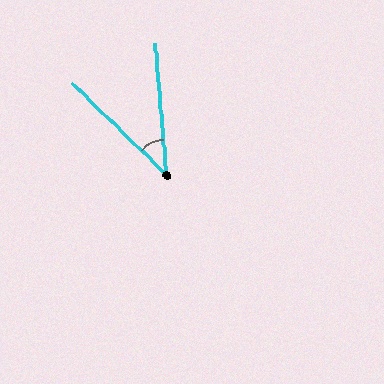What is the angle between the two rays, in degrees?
Approximately 41 degrees.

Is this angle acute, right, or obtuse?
It is acute.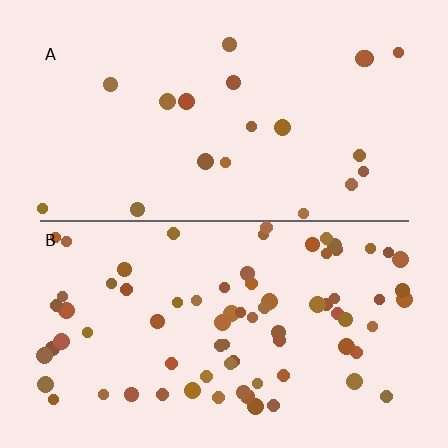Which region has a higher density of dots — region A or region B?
B (the bottom).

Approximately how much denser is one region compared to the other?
Approximately 3.8× — region B over region A.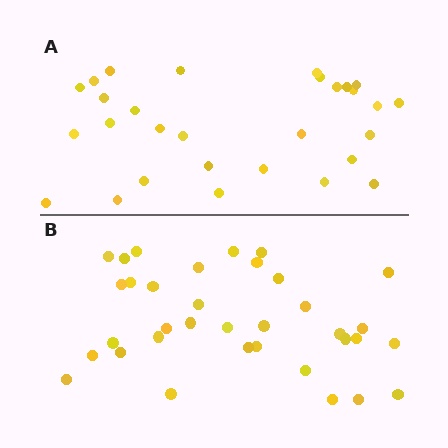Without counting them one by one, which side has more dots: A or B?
Region B (the bottom region) has more dots.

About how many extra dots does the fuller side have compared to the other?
Region B has about 6 more dots than region A.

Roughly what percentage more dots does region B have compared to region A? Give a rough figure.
About 20% more.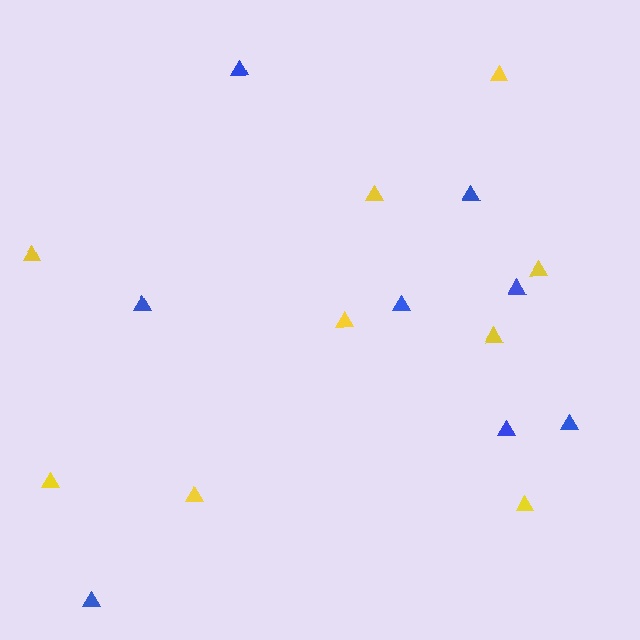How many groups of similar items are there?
There are 2 groups: one group of blue triangles (8) and one group of yellow triangles (9).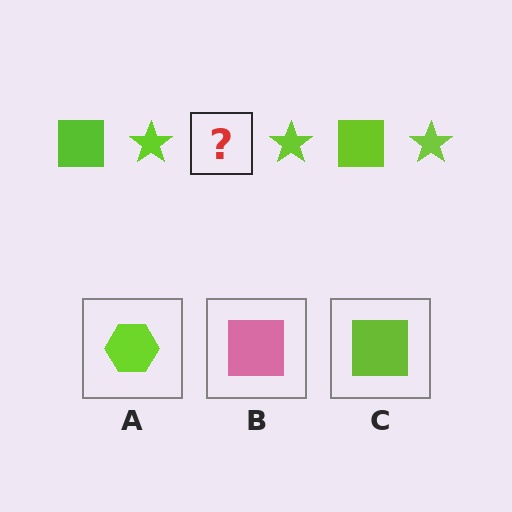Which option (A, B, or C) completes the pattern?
C.